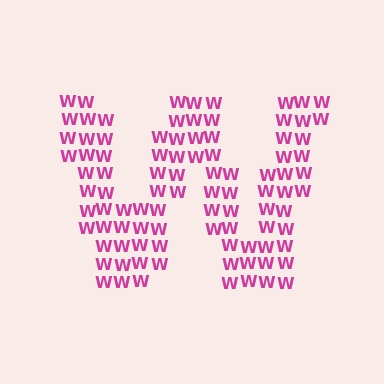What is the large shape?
The large shape is the letter W.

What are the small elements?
The small elements are letter W's.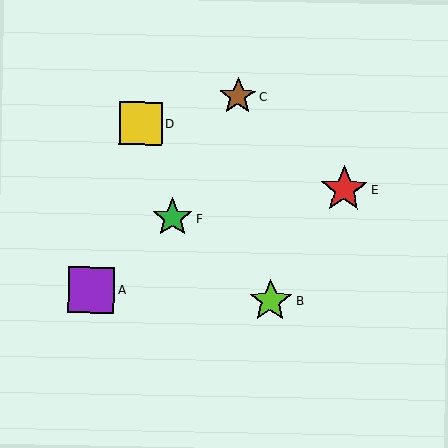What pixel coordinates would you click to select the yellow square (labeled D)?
Click at (141, 124) to select the yellow square D.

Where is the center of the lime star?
The center of the lime star is at (271, 301).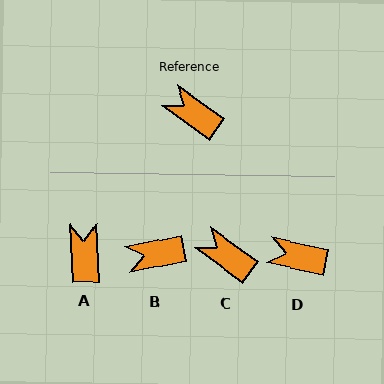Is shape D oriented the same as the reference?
No, it is off by about 24 degrees.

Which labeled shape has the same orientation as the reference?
C.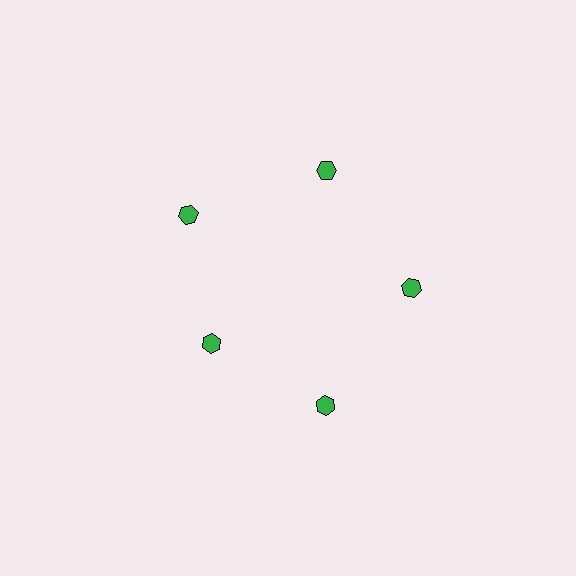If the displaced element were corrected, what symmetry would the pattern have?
It would have 5-fold rotational symmetry — the pattern would map onto itself every 72 degrees.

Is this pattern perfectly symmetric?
No. The 5 green hexagons are arranged in a ring, but one element near the 8 o'clock position is pulled inward toward the center, breaking the 5-fold rotational symmetry.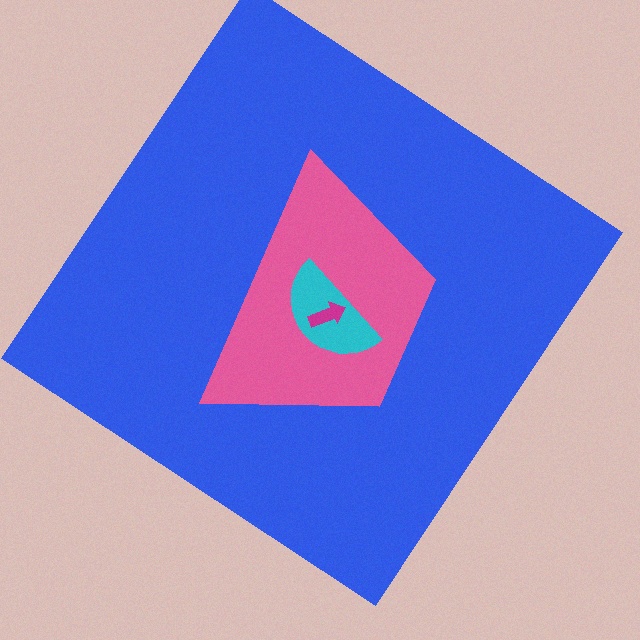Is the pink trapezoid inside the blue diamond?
Yes.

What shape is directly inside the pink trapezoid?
The cyan semicircle.